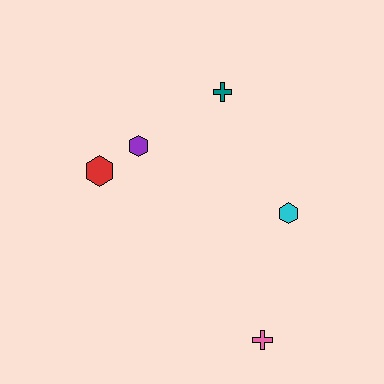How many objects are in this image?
There are 5 objects.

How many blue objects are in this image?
There are no blue objects.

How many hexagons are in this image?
There are 3 hexagons.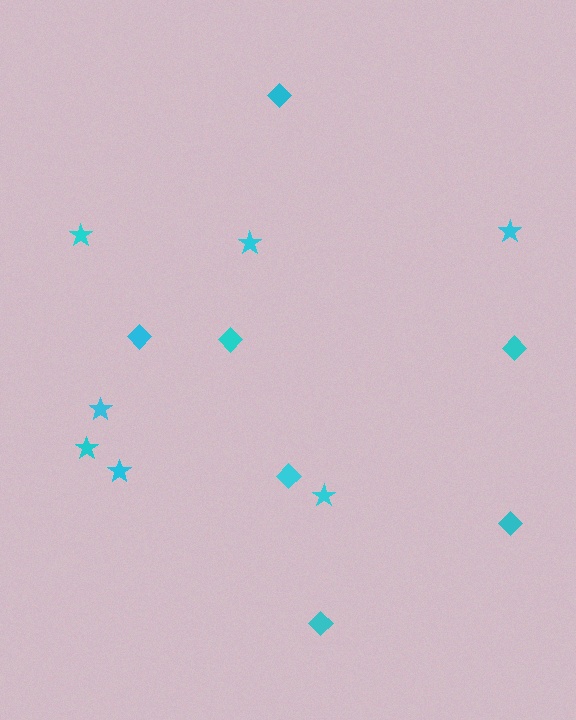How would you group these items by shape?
There are 2 groups: one group of stars (7) and one group of diamonds (7).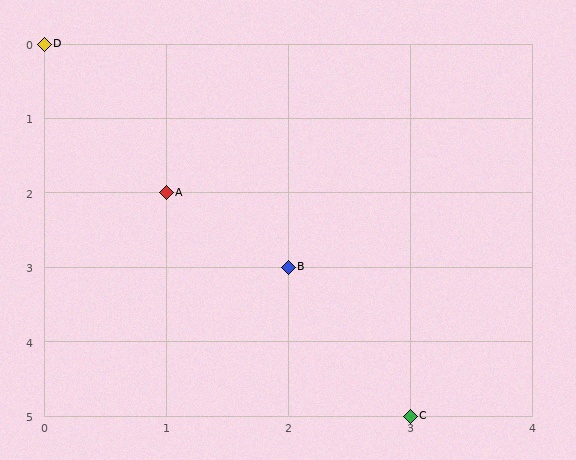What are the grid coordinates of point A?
Point A is at grid coordinates (1, 2).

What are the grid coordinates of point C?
Point C is at grid coordinates (3, 5).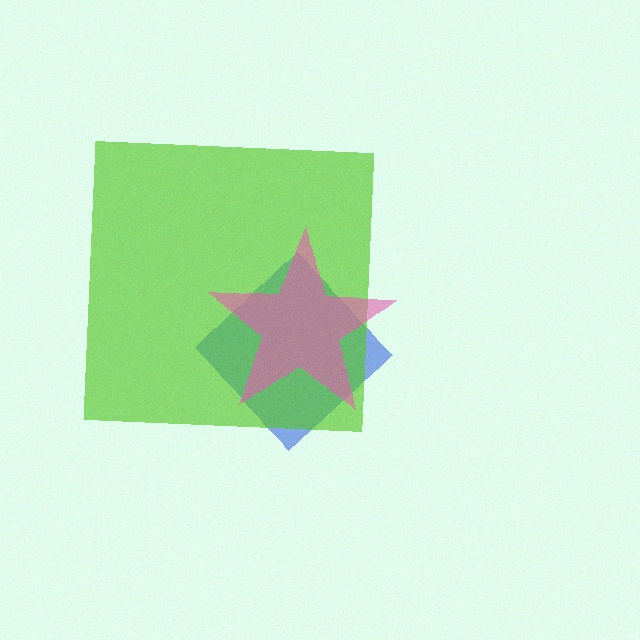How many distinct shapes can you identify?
There are 3 distinct shapes: a blue diamond, a lime square, a pink star.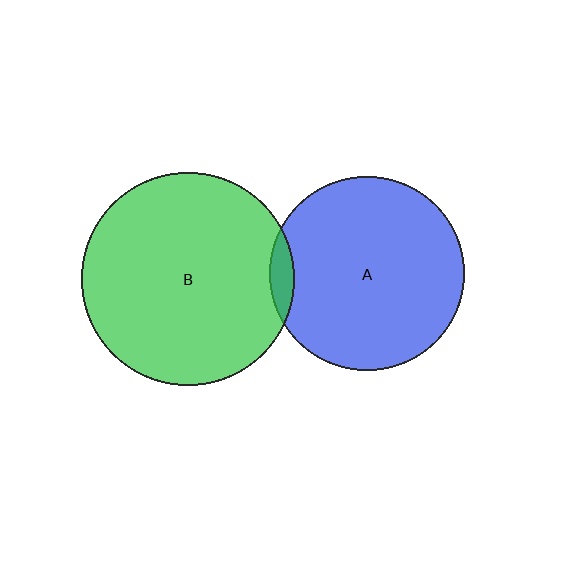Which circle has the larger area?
Circle B (green).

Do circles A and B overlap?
Yes.